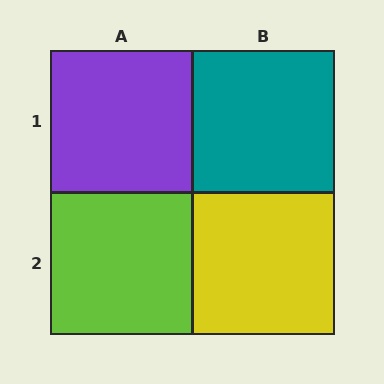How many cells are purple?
1 cell is purple.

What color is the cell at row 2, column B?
Yellow.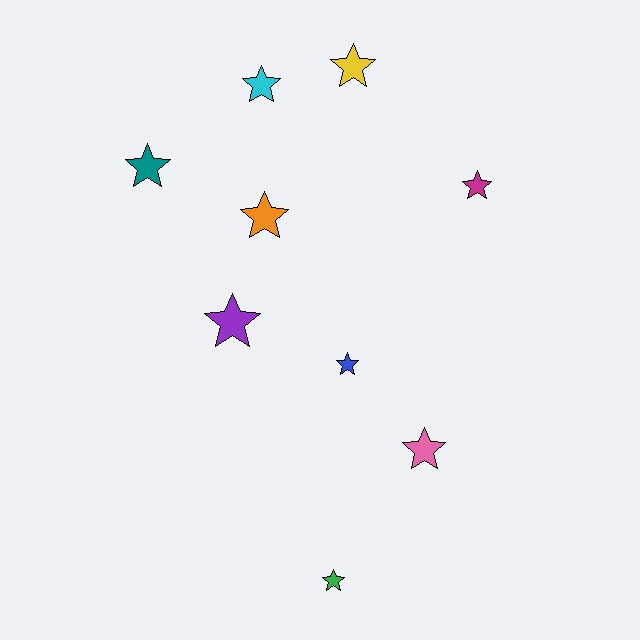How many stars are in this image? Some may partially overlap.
There are 9 stars.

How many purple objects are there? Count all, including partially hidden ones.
There is 1 purple object.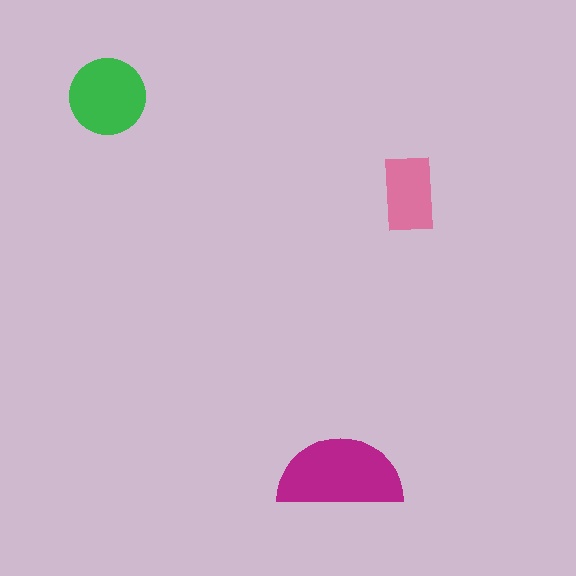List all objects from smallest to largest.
The pink rectangle, the green circle, the magenta semicircle.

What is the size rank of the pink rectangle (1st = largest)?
3rd.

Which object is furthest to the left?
The green circle is leftmost.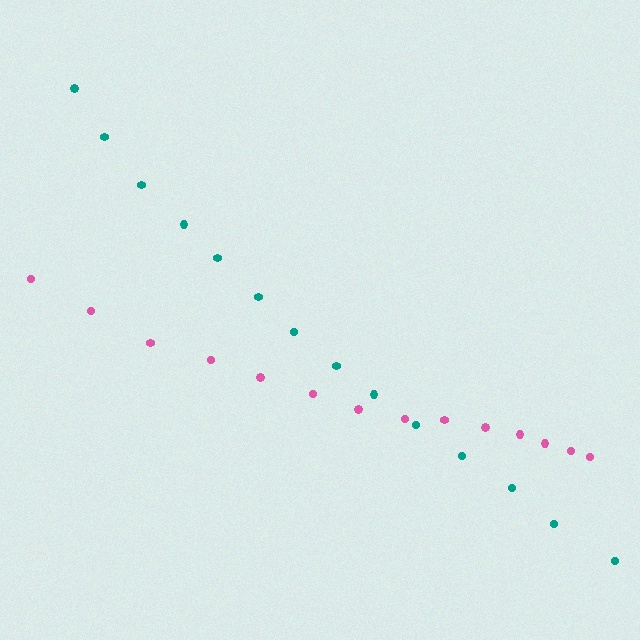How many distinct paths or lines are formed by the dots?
There are 2 distinct paths.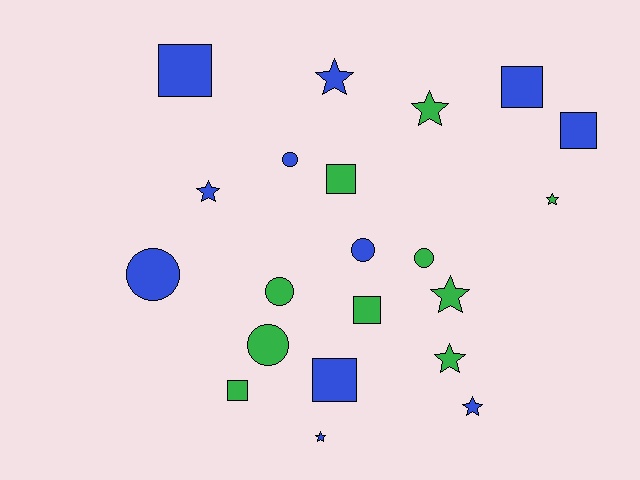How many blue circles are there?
There are 3 blue circles.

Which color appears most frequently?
Blue, with 11 objects.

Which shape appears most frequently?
Star, with 8 objects.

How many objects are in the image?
There are 21 objects.